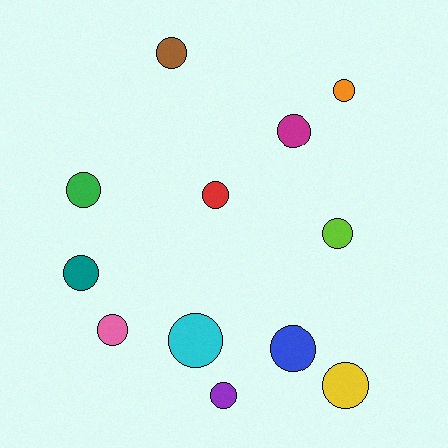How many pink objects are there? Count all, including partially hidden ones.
There is 1 pink object.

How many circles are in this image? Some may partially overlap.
There are 12 circles.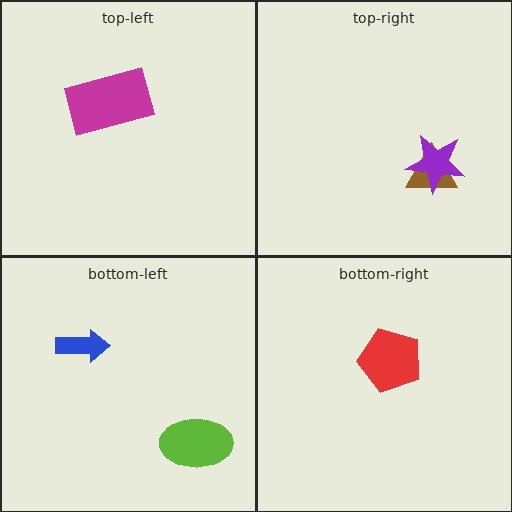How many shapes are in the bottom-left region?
2.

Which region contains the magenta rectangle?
The top-left region.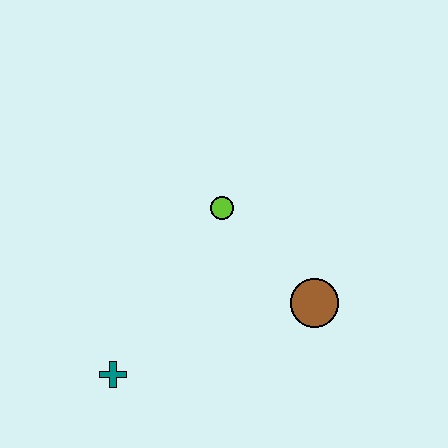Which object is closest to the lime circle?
The brown circle is closest to the lime circle.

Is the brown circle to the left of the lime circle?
No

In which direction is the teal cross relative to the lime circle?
The teal cross is below the lime circle.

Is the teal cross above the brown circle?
No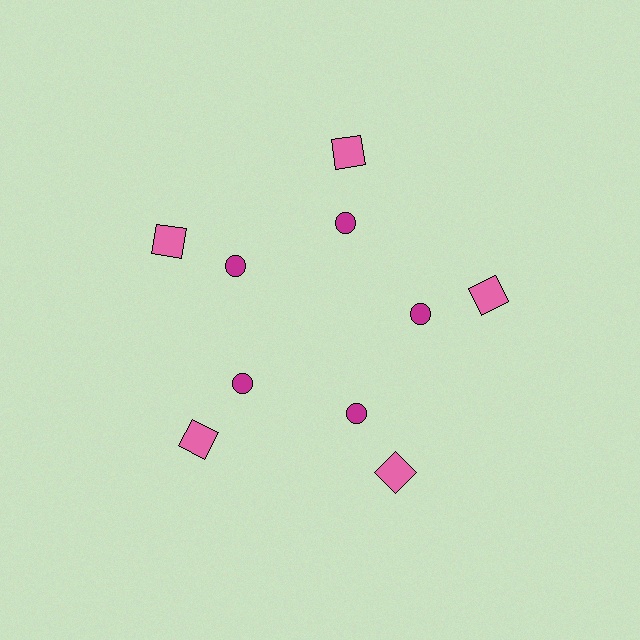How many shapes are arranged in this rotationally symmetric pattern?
There are 10 shapes, arranged in 5 groups of 2.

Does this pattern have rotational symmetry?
Yes, this pattern has 5-fold rotational symmetry. It looks the same after rotating 72 degrees around the center.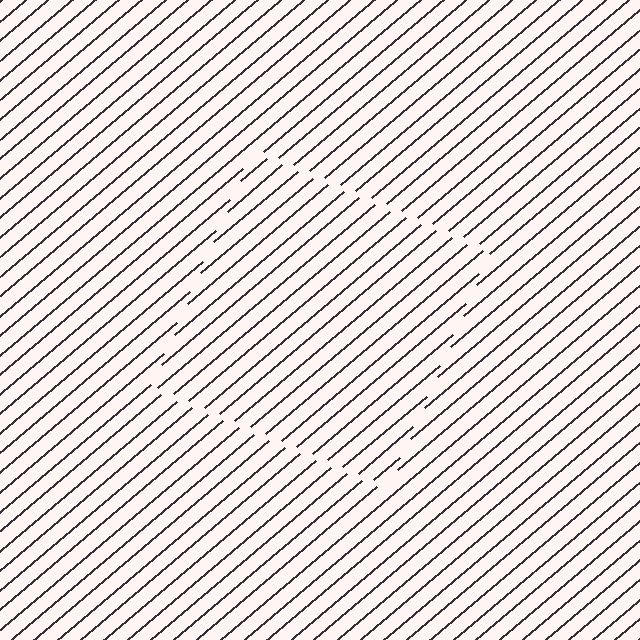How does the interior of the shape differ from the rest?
The interior of the shape contains the same grating, shifted by half a period — the contour is defined by the phase discontinuity where line-ends from the inner and outer gratings abut.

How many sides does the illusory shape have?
4 sides — the line-ends trace a square.